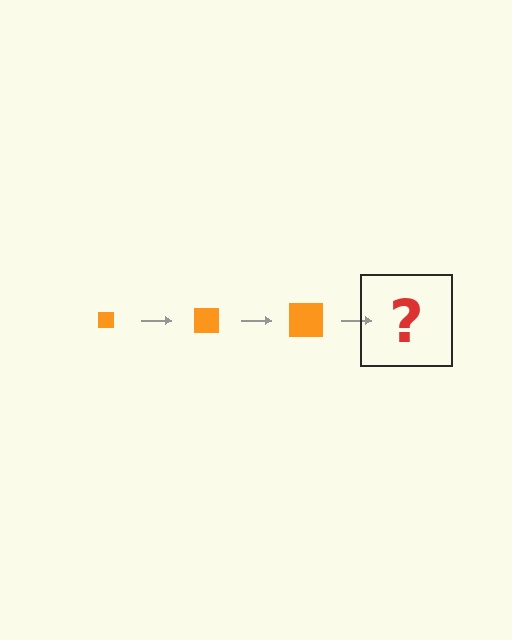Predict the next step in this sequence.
The next step is an orange square, larger than the previous one.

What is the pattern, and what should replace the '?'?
The pattern is that the square gets progressively larger each step. The '?' should be an orange square, larger than the previous one.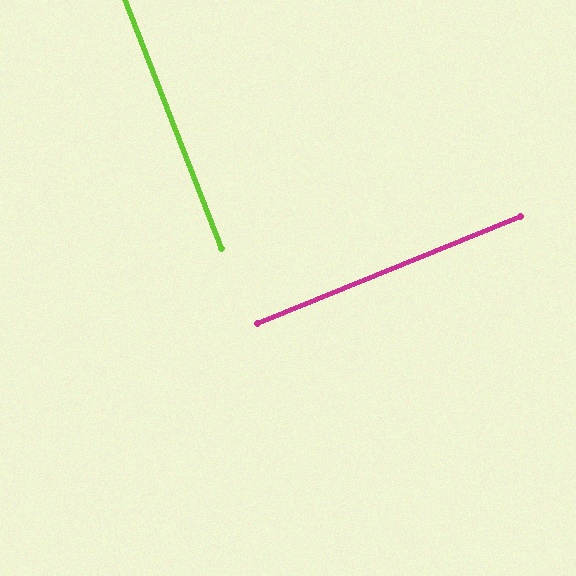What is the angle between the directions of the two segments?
Approximately 89 degrees.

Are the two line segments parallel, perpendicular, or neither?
Perpendicular — they meet at approximately 89°.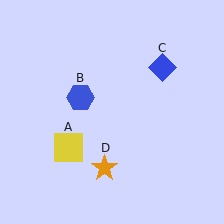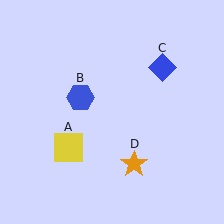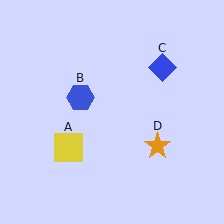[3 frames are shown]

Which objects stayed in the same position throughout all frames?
Yellow square (object A) and blue hexagon (object B) and blue diamond (object C) remained stationary.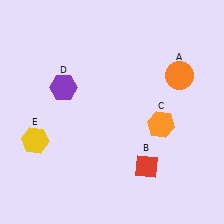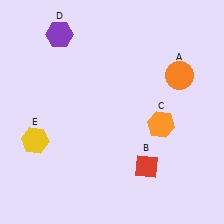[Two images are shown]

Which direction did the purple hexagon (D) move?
The purple hexagon (D) moved up.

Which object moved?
The purple hexagon (D) moved up.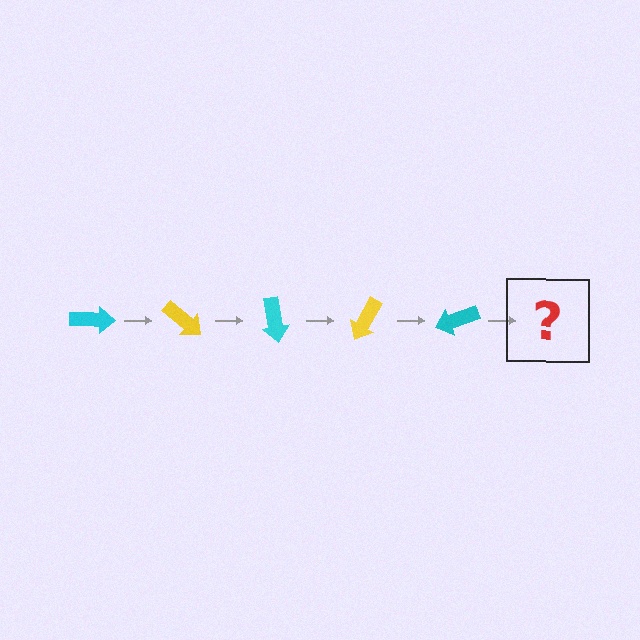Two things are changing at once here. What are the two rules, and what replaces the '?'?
The two rules are that it rotates 40 degrees each step and the color cycles through cyan and yellow. The '?' should be a yellow arrow, rotated 200 degrees from the start.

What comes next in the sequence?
The next element should be a yellow arrow, rotated 200 degrees from the start.